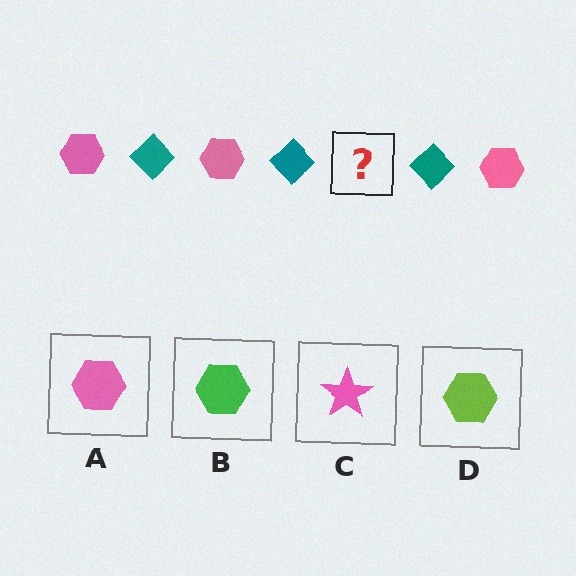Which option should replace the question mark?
Option A.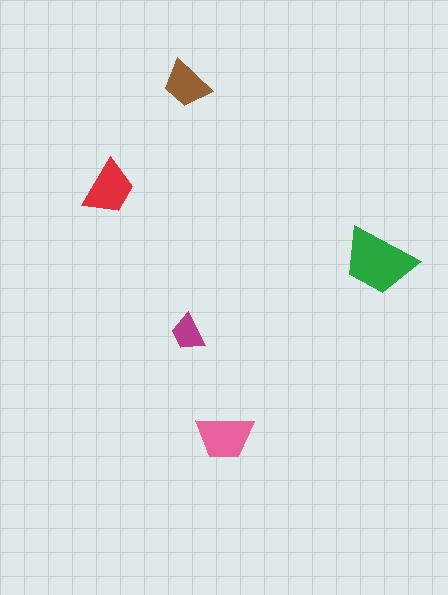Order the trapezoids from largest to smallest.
the green one, the pink one, the red one, the brown one, the magenta one.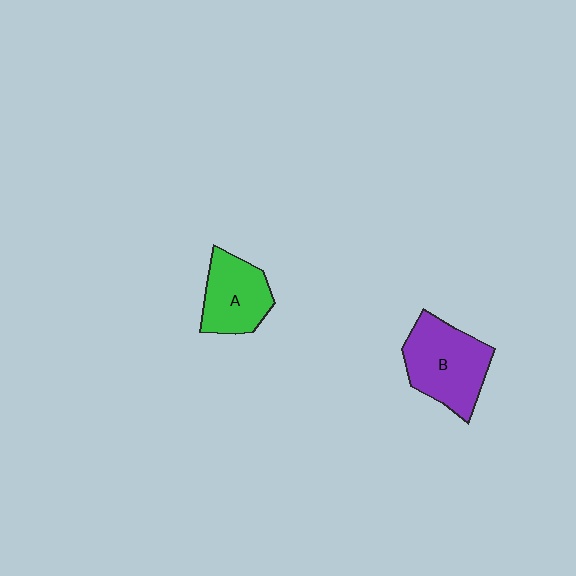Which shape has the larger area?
Shape B (purple).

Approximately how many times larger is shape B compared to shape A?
Approximately 1.3 times.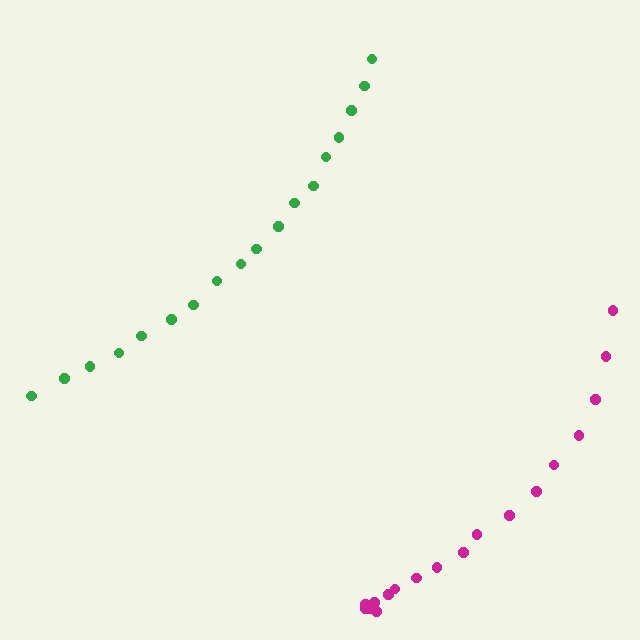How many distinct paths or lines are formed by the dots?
There are 2 distinct paths.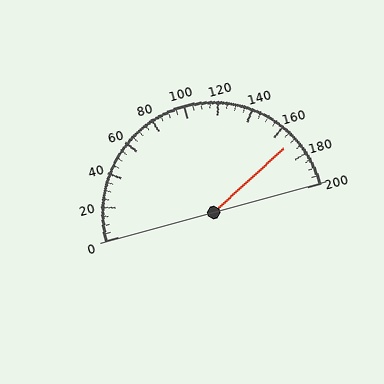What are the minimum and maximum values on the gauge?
The gauge ranges from 0 to 200.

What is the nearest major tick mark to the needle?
The nearest major tick mark is 160.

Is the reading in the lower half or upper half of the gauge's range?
The reading is in the upper half of the range (0 to 200).